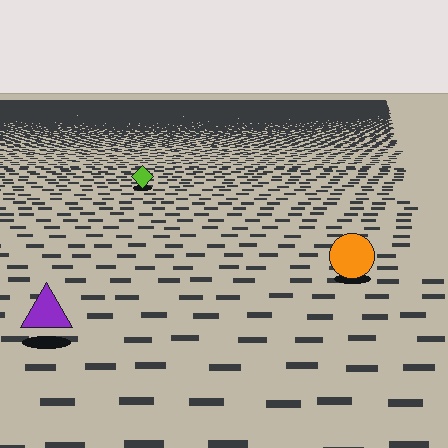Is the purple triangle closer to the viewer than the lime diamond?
Yes. The purple triangle is closer — you can tell from the texture gradient: the ground texture is coarser near it.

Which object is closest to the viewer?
The purple triangle is closest. The texture marks near it are larger and more spread out.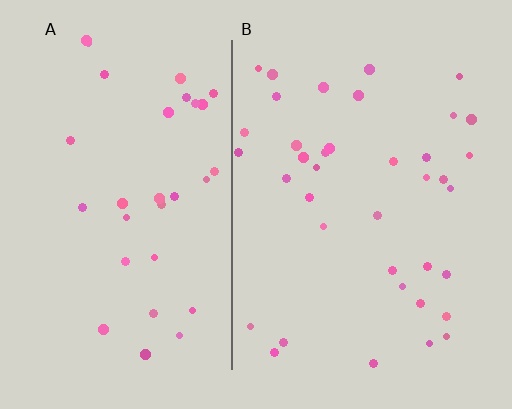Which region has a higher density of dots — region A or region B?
B (the right).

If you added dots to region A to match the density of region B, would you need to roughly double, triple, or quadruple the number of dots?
Approximately double.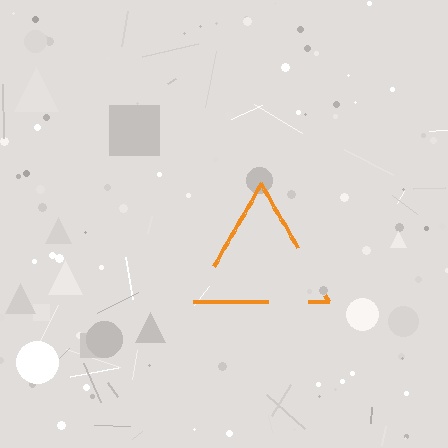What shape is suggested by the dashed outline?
The dashed outline suggests a triangle.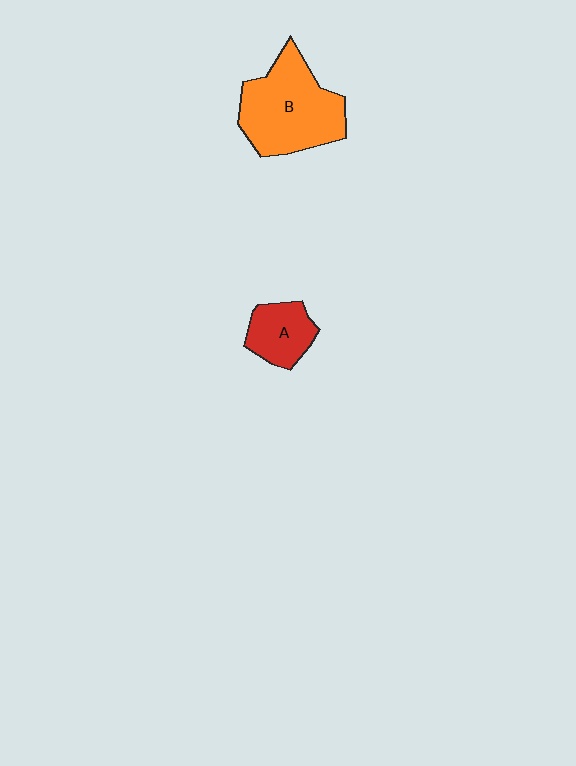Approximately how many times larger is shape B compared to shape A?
Approximately 2.2 times.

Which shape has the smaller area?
Shape A (red).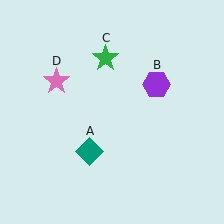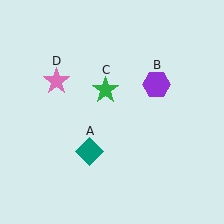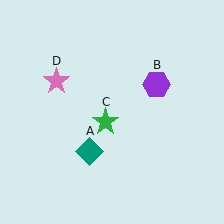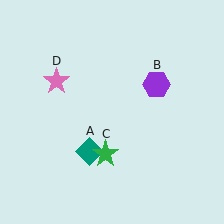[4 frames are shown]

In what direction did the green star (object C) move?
The green star (object C) moved down.